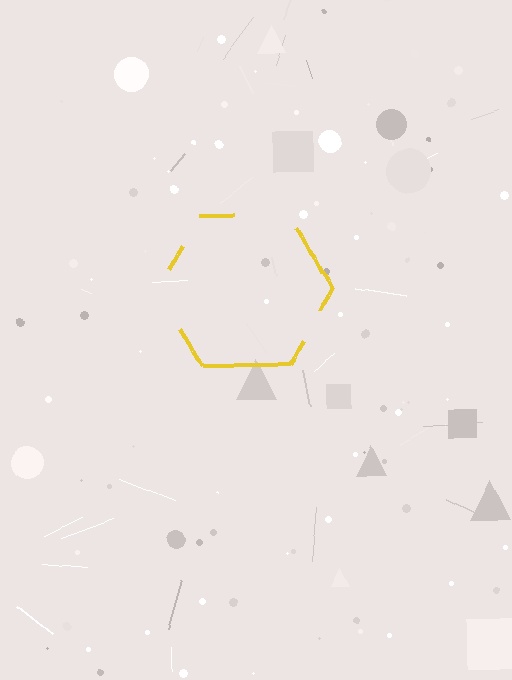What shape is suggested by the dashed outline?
The dashed outline suggests a hexagon.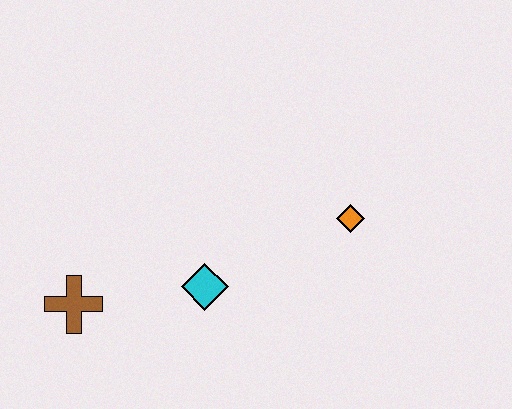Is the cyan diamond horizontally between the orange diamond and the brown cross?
Yes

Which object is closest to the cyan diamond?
The brown cross is closest to the cyan diamond.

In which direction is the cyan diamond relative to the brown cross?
The cyan diamond is to the right of the brown cross.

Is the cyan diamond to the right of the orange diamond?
No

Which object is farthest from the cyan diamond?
The orange diamond is farthest from the cyan diamond.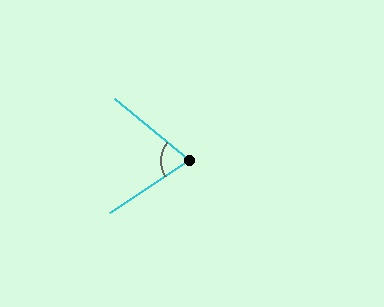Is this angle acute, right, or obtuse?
It is acute.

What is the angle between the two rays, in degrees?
Approximately 73 degrees.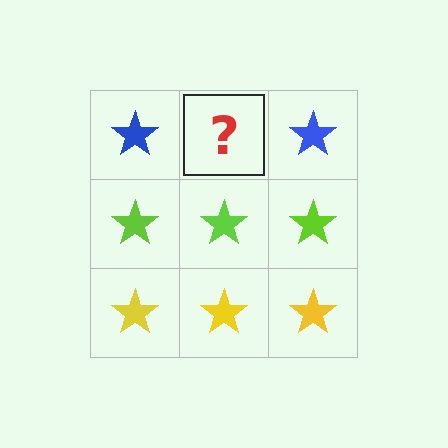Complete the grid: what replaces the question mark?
The question mark should be replaced with a blue star.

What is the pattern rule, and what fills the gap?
The rule is that each row has a consistent color. The gap should be filled with a blue star.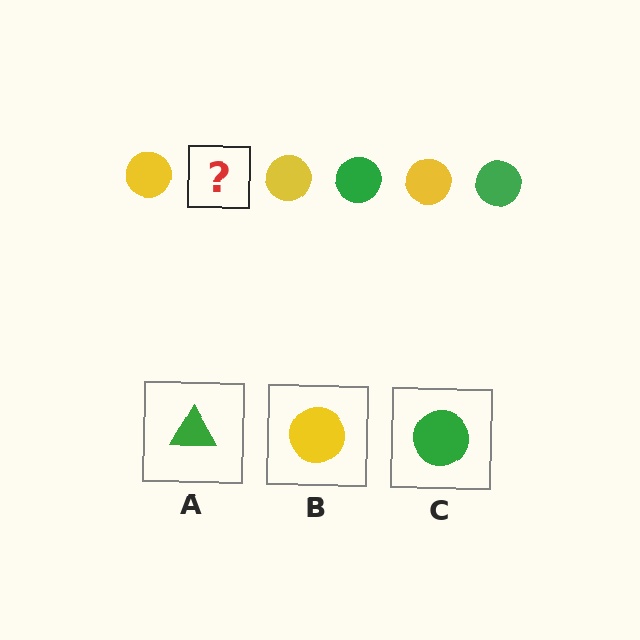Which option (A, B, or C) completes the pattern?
C.